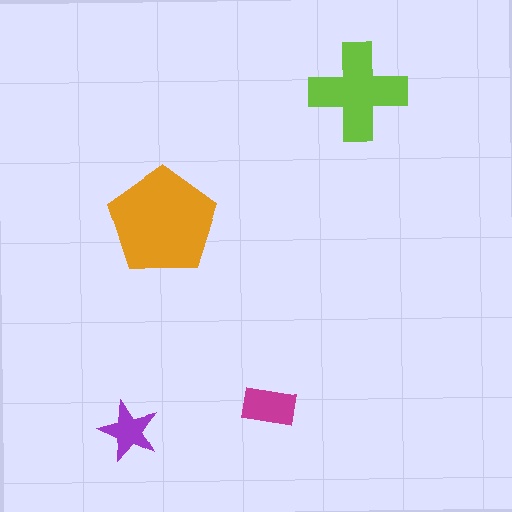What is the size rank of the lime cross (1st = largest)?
2nd.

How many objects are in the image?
There are 4 objects in the image.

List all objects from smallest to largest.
The purple star, the magenta rectangle, the lime cross, the orange pentagon.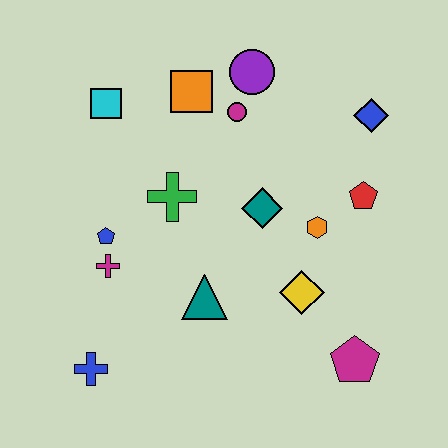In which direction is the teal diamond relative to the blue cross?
The teal diamond is to the right of the blue cross.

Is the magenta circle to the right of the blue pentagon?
Yes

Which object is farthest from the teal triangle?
The blue diamond is farthest from the teal triangle.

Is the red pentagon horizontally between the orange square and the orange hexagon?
No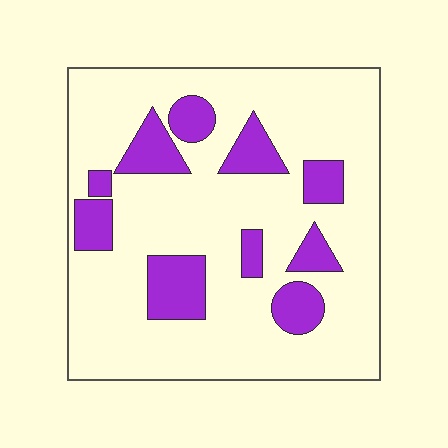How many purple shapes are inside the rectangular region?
10.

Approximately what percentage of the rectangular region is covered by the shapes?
Approximately 20%.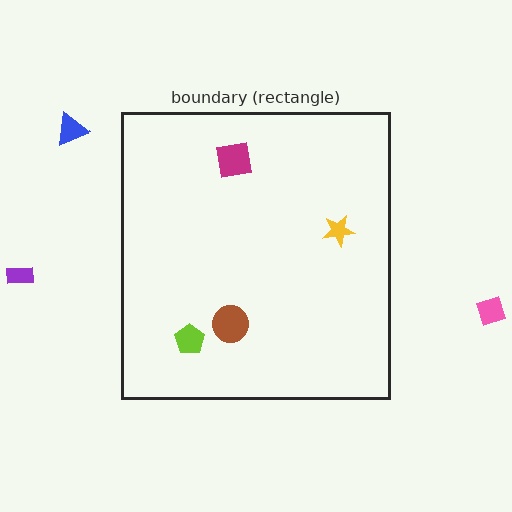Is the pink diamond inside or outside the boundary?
Outside.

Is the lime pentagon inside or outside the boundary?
Inside.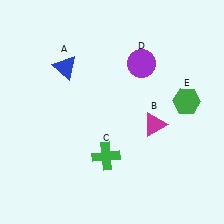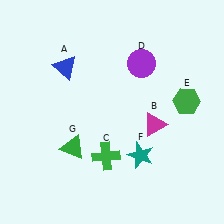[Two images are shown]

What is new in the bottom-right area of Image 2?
A teal star (F) was added in the bottom-right area of Image 2.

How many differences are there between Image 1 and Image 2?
There are 2 differences between the two images.